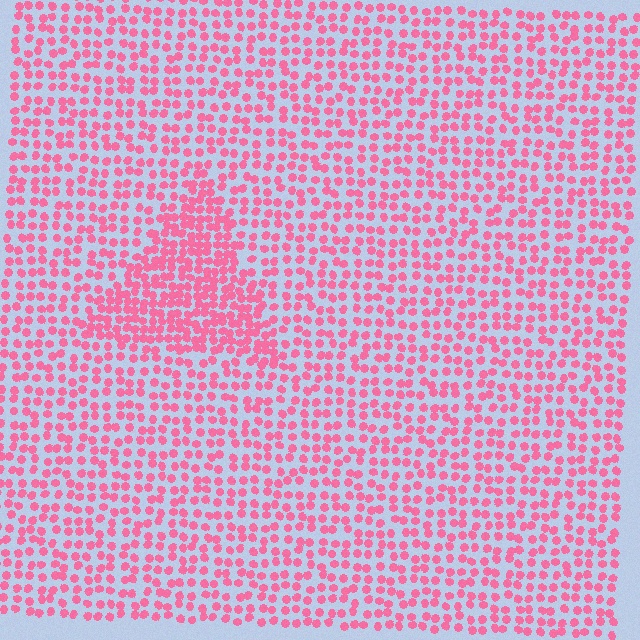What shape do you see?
I see a triangle.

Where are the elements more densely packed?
The elements are more densely packed inside the triangle boundary.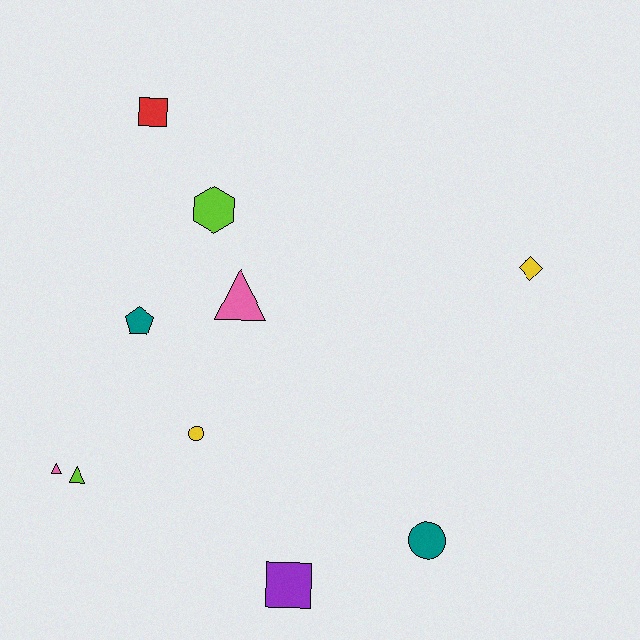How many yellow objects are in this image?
There are 2 yellow objects.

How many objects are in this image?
There are 10 objects.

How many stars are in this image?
There are no stars.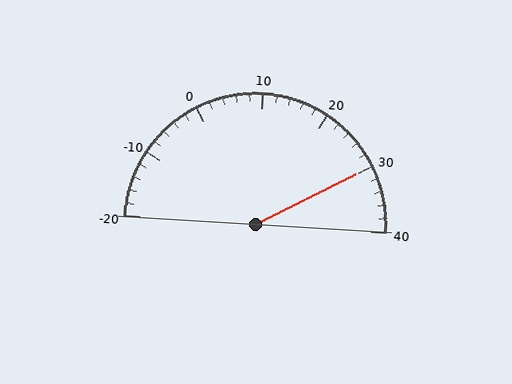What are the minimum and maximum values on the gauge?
The gauge ranges from -20 to 40.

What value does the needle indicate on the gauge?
The needle indicates approximately 30.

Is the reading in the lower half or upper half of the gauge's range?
The reading is in the upper half of the range (-20 to 40).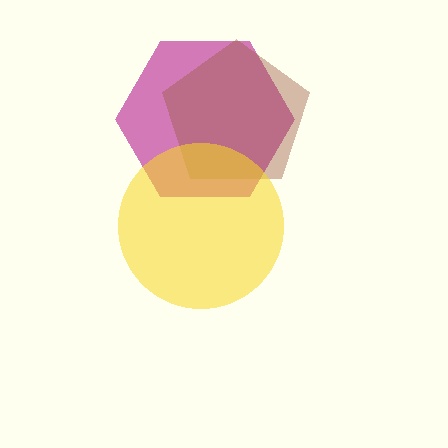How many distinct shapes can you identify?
There are 3 distinct shapes: a magenta hexagon, a brown pentagon, a yellow circle.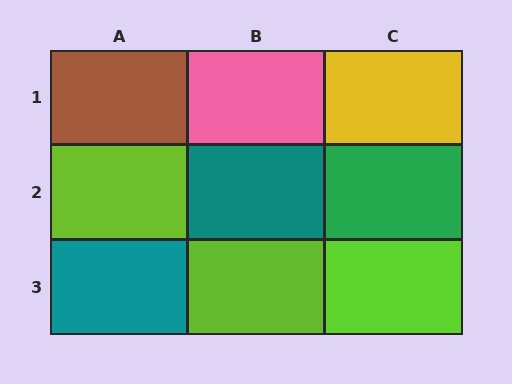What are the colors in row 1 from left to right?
Brown, pink, yellow.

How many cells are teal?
2 cells are teal.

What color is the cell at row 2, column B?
Teal.